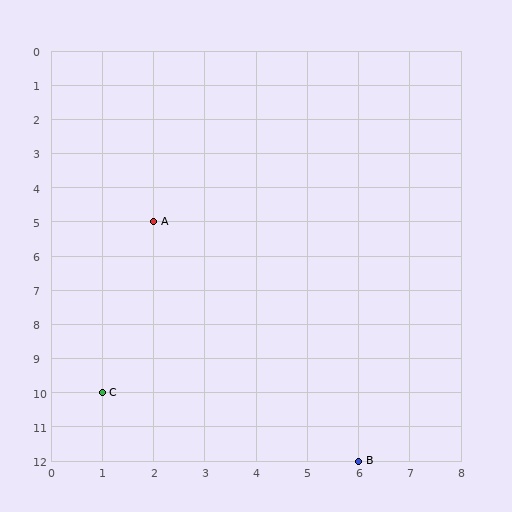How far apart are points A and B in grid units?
Points A and B are 4 columns and 7 rows apart (about 8.1 grid units diagonally).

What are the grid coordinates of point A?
Point A is at grid coordinates (2, 5).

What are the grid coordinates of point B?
Point B is at grid coordinates (6, 12).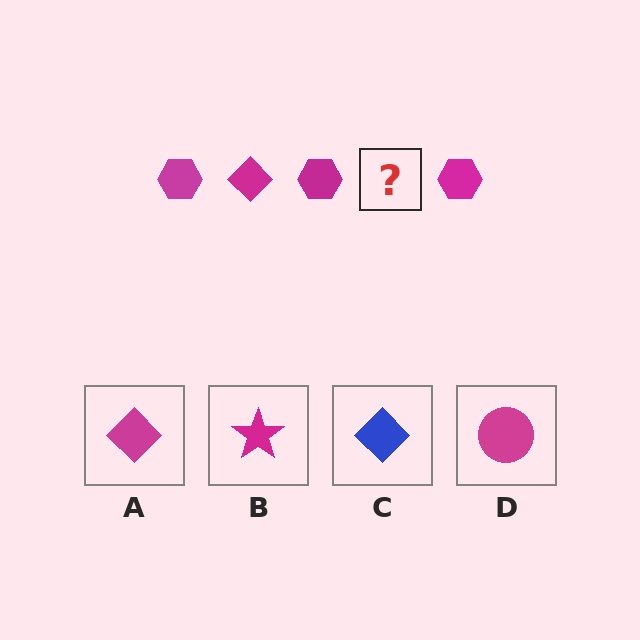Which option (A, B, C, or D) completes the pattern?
A.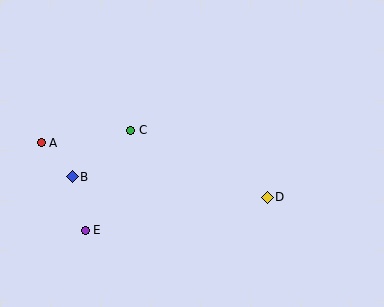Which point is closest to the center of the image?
Point C at (131, 130) is closest to the center.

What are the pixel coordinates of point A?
Point A is at (41, 143).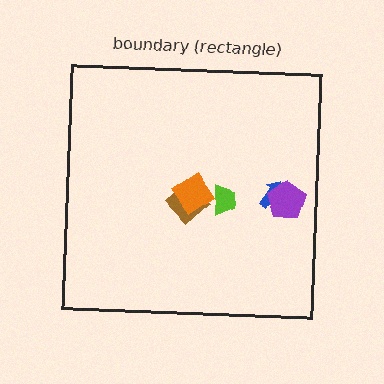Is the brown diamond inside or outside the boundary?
Inside.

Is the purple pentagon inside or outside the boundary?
Inside.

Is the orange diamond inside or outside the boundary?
Inside.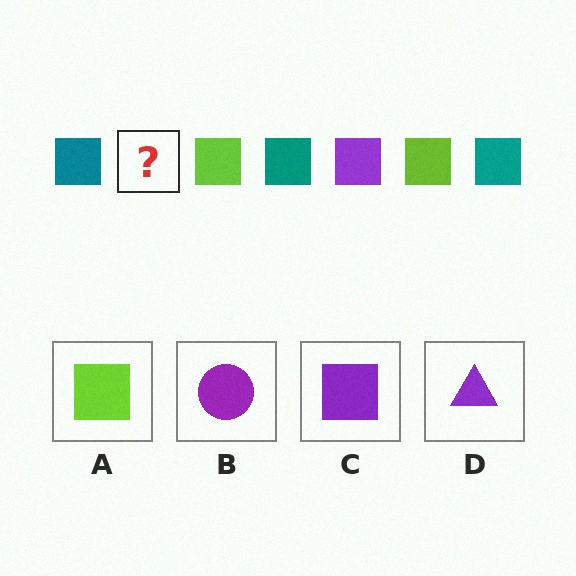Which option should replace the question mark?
Option C.